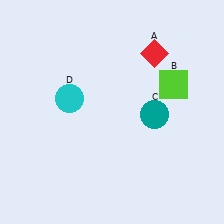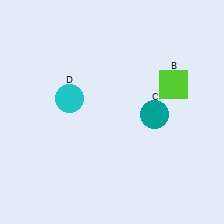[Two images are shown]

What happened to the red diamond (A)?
The red diamond (A) was removed in Image 2. It was in the top-right area of Image 1.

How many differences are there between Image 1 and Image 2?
There is 1 difference between the two images.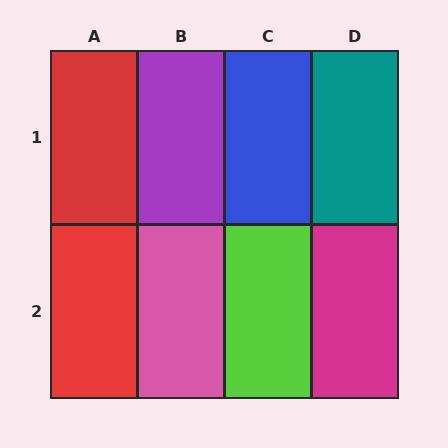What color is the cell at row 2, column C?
Lime.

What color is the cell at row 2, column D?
Magenta.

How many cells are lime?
1 cell is lime.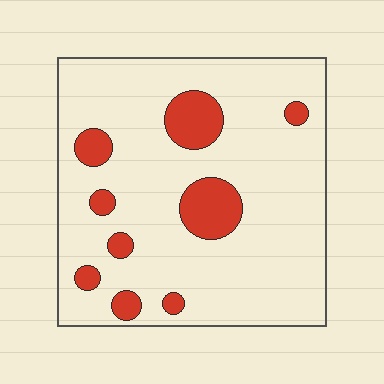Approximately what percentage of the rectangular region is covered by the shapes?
Approximately 15%.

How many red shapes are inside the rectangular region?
9.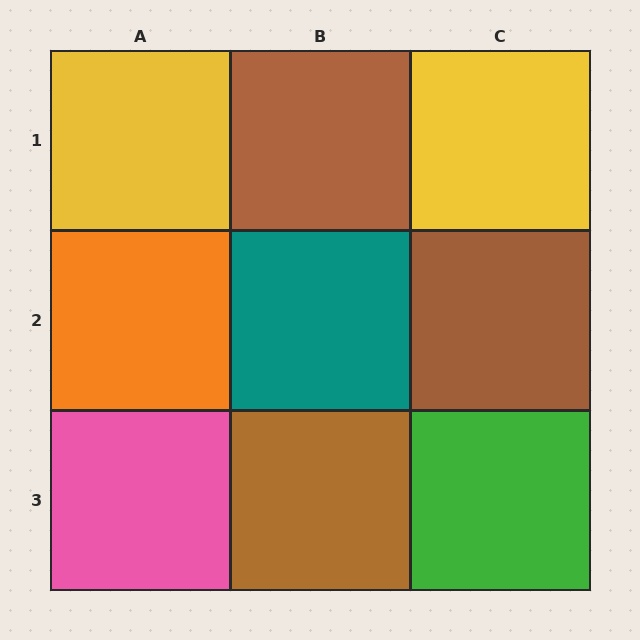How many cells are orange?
1 cell is orange.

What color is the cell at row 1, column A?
Yellow.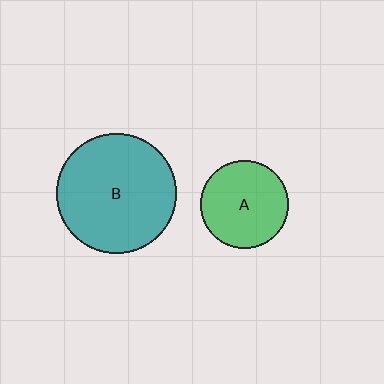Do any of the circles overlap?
No, none of the circles overlap.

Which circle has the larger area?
Circle B (teal).